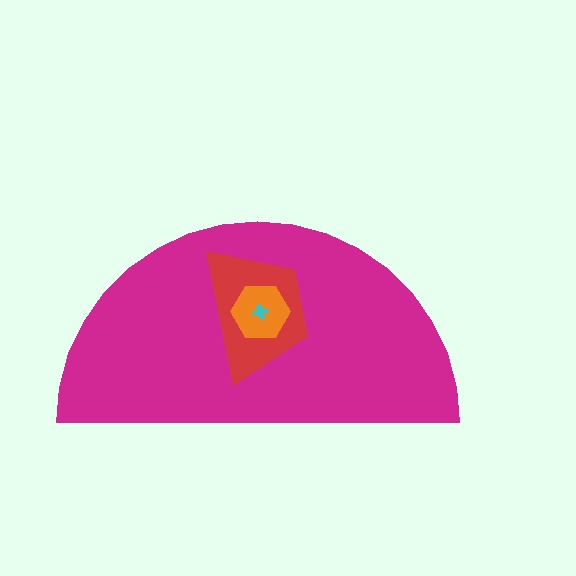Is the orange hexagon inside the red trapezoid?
Yes.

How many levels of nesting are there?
4.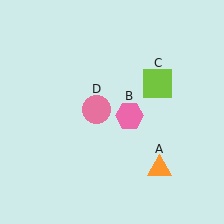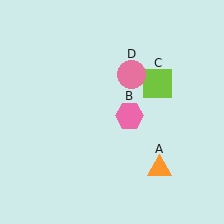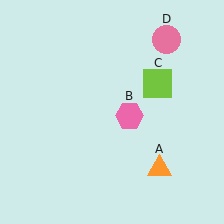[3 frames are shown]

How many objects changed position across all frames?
1 object changed position: pink circle (object D).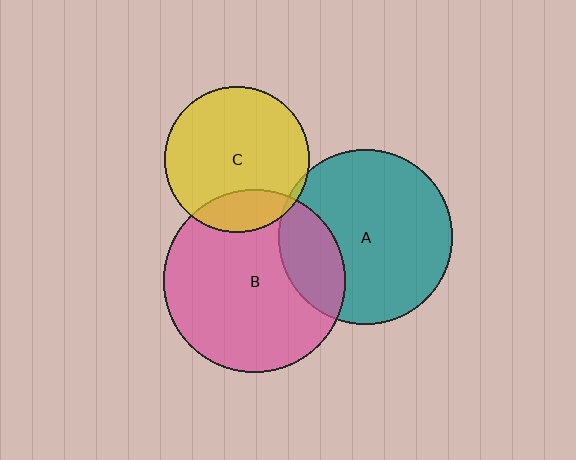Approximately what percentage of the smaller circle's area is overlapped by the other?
Approximately 25%.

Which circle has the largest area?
Circle B (pink).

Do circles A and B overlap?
Yes.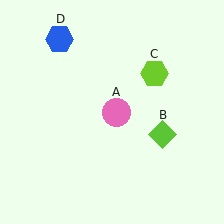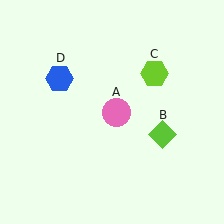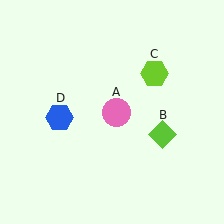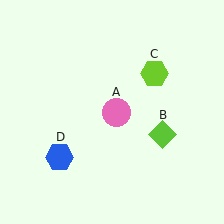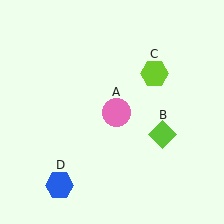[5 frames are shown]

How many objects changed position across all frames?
1 object changed position: blue hexagon (object D).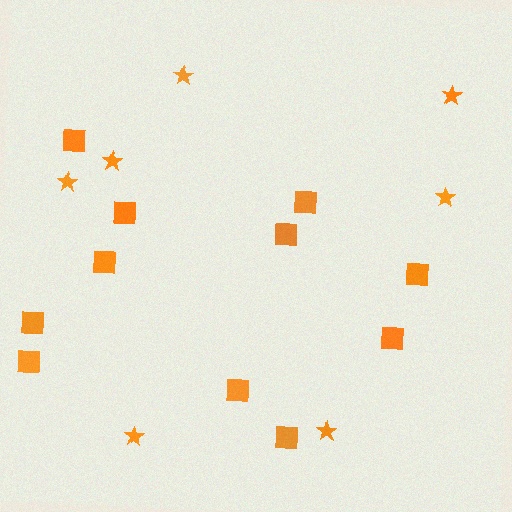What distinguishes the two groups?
There are 2 groups: one group of stars (7) and one group of squares (11).